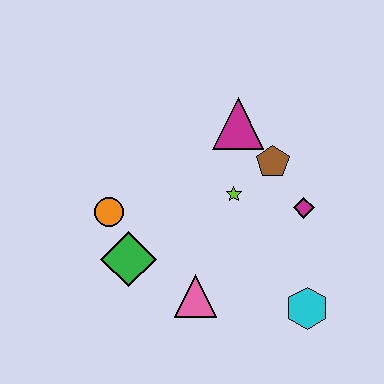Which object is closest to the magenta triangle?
The brown pentagon is closest to the magenta triangle.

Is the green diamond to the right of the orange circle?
Yes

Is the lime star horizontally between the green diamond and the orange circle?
No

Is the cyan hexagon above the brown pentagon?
No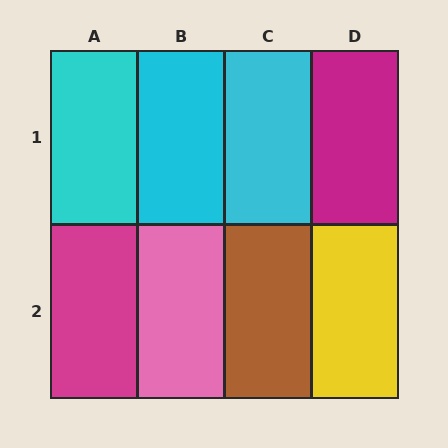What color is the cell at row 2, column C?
Brown.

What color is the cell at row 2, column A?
Magenta.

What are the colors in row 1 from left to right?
Cyan, cyan, cyan, magenta.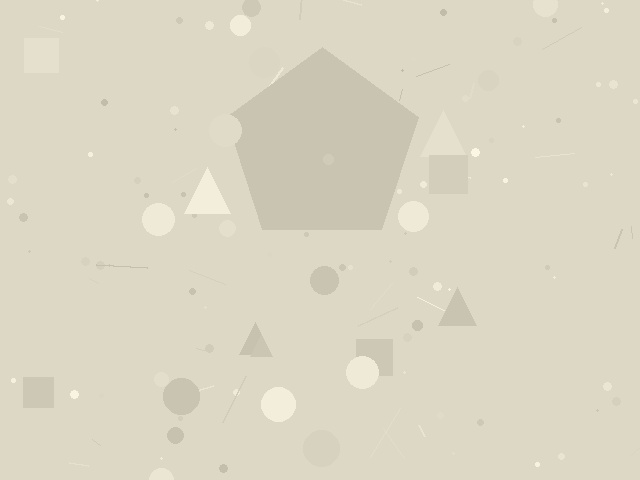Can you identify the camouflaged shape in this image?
The camouflaged shape is a pentagon.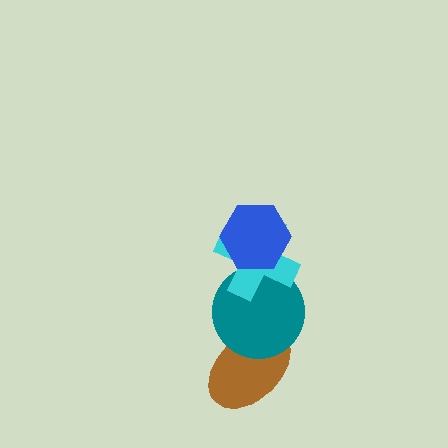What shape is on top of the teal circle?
The cyan cross is on top of the teal circle.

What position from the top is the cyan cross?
The cyan cross is 2nd from the top.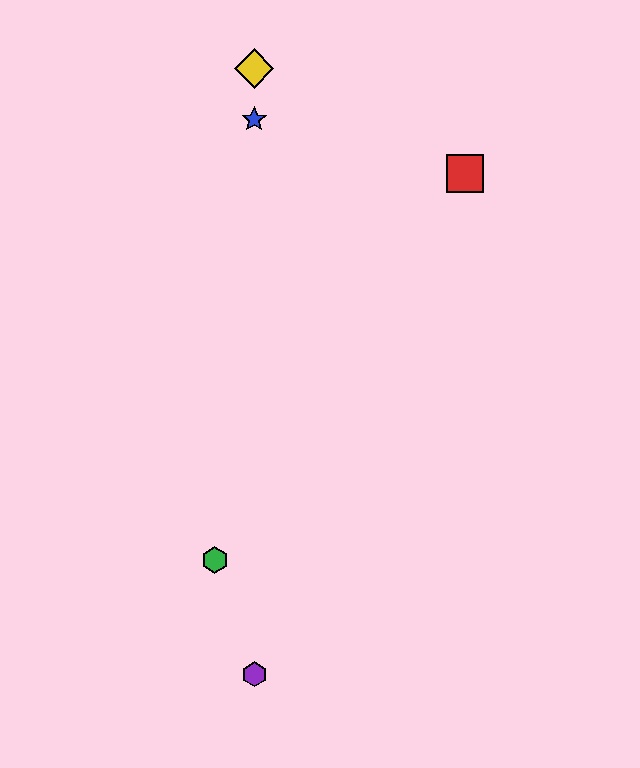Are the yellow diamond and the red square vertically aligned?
No, the yellow diamond is at x≈254 and the red square is at x≈465.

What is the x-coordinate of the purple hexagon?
The purple hexagon is at x≈254.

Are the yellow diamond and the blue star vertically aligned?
Yes, both are at x≈254.